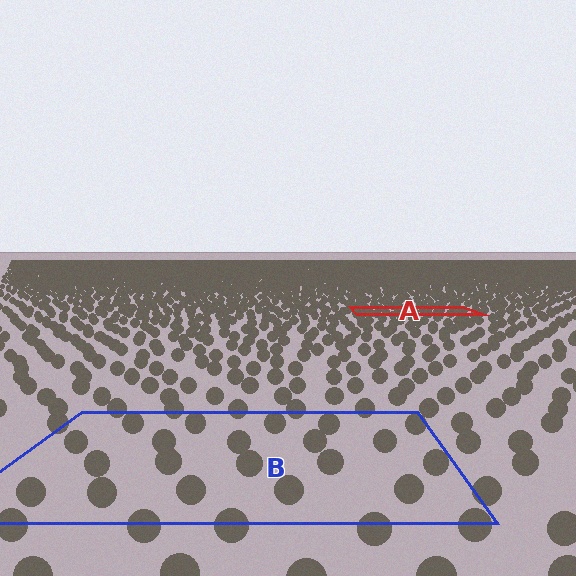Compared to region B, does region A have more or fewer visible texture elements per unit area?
Region A has more texture elements per unit area — they are packed more densely because it is farther away.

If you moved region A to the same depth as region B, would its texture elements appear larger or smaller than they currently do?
They would appear larger. At a closer depth, the same texture elements are projected at a bigger on-screen size.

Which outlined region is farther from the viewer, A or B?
Region A is farther from the viewer — the texture elements inside it appear smaller and more densely packed.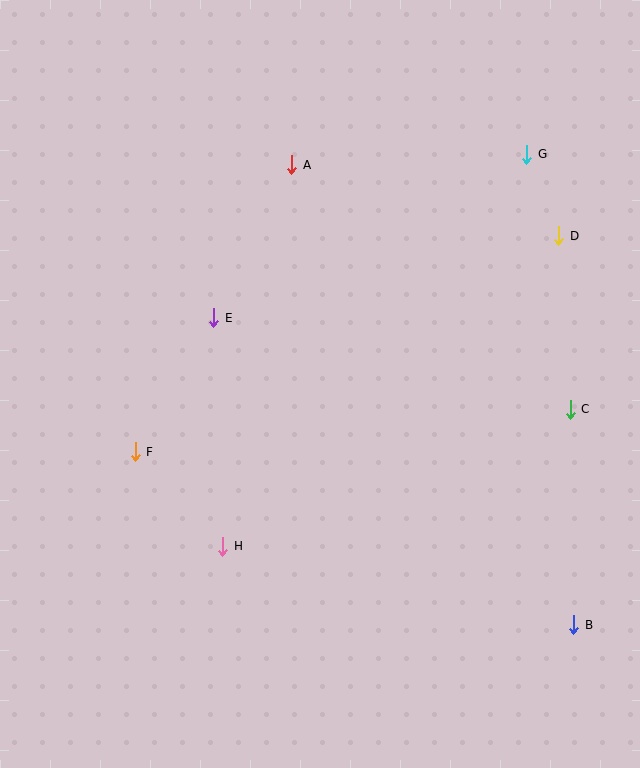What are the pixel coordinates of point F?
Point F is at (135, 452).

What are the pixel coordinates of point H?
Point H is at (223, 546).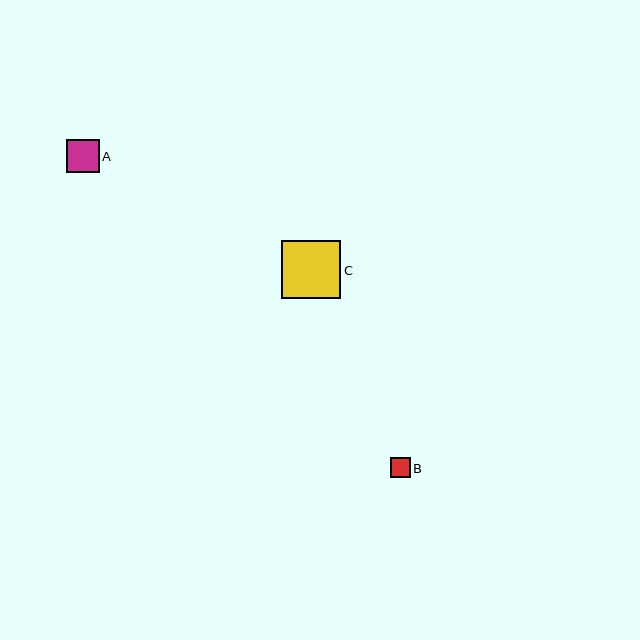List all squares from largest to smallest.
From largest to smallest: C, A, B.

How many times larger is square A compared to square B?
Square A is approximately 1.7 times the size of square B.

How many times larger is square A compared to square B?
Square A is approximately 1.7 times the size of square B.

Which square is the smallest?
Square B is the smallest with a size of approximately 19 pixels.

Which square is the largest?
Square C is the largest with a size of approximately 59 pixels.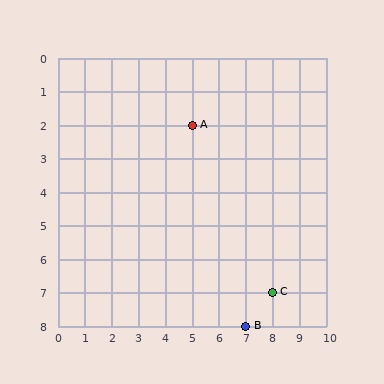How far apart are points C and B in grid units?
Points C and B are 1 column and 1 row apart (about 1.4 grid units diagonally).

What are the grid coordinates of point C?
Point C is at grid coordinates (8, 7).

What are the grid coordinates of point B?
Point B is at grid coordinates (7, 8).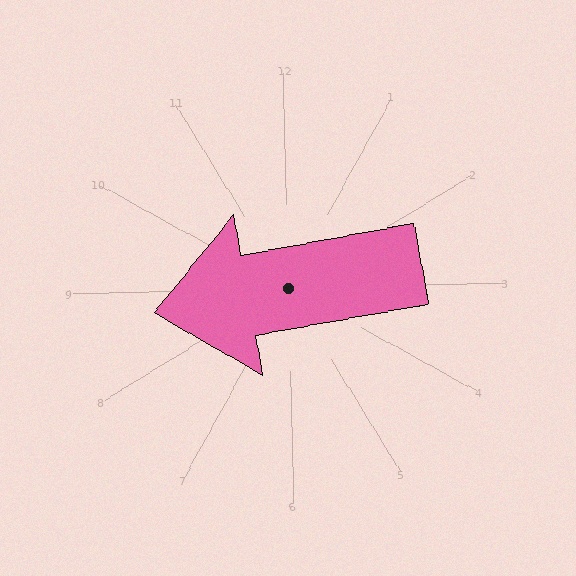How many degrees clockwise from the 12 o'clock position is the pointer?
Approximately 261 degrees.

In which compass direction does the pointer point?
West.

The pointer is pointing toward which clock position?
Roughly 9 o'clock.